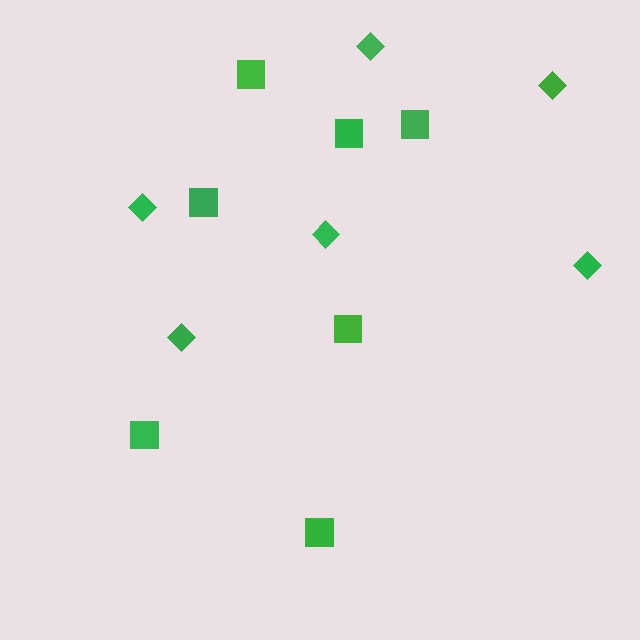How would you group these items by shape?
There are 2 groups: one group of diamonds (6) and one group of squares (7).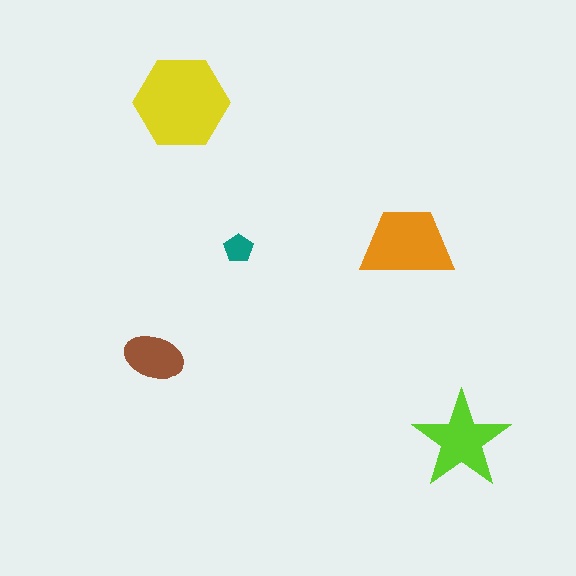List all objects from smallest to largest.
The teal pentagon, the brown ellipse, the lime star, the orange trapezoid, the yellow hexagon.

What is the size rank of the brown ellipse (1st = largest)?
4th.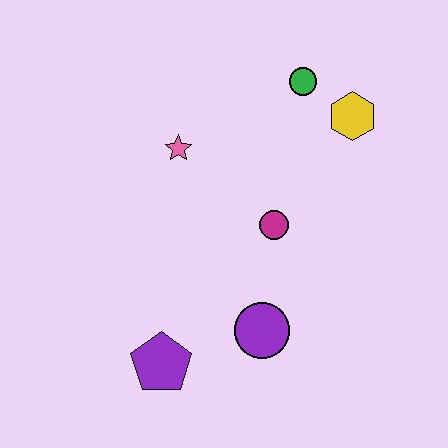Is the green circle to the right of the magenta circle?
Yes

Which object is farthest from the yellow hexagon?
The purple pentagon is farthest from the yellow hexagon.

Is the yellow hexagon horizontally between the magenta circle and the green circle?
No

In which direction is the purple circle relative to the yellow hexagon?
The purple circle is below the yellow hexagon.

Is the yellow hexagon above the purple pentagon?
Yes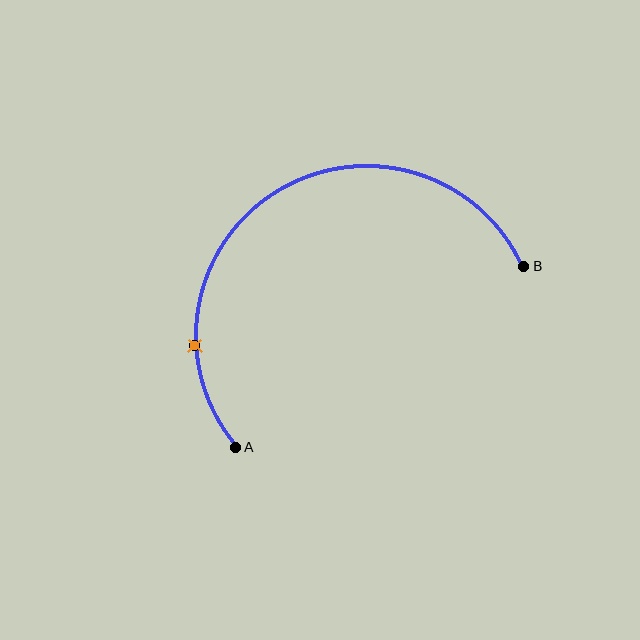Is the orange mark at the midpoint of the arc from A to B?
No. The orange mark lies on the arc but is closer to endpoint A. The arc midpoint would be at the point on the curve equidistant along the arc from both A and B.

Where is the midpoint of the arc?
The arc midpoint is the point on the curve farthest from the straight line joining A and B. It sits above that line.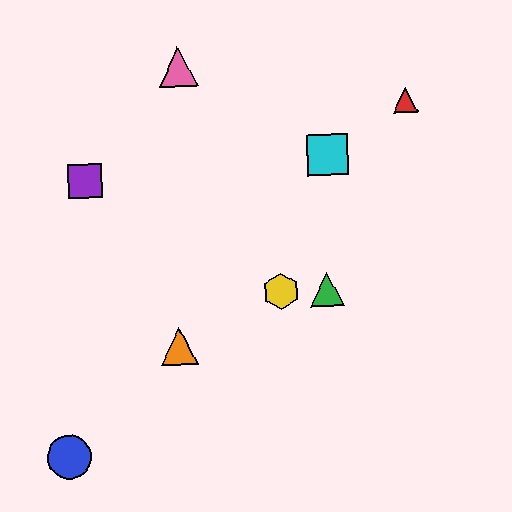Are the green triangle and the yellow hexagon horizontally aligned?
Yes, both are at y≈289.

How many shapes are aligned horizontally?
2 shapes (the green triangle, the yellow hexagon) are aligned horizontally.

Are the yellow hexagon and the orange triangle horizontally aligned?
No, the yellow hexagon is at y≈291 and the orange triangle is at y≈346.